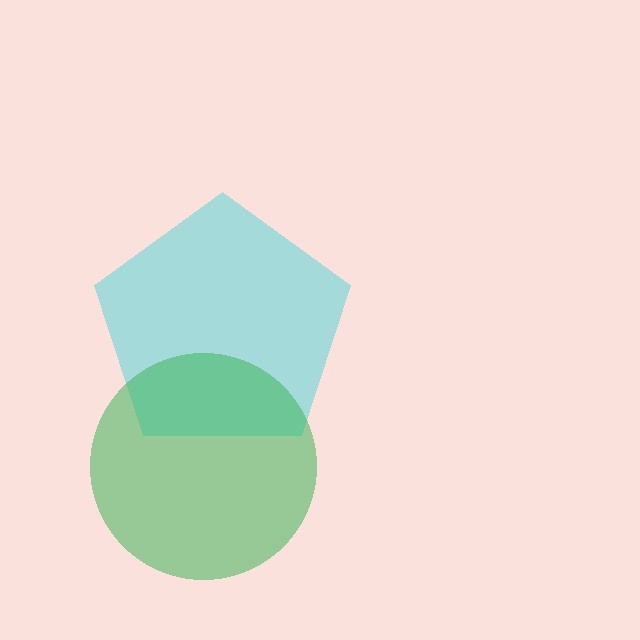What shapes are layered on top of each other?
The layered shapes are: a cyan pentagon, a green circle.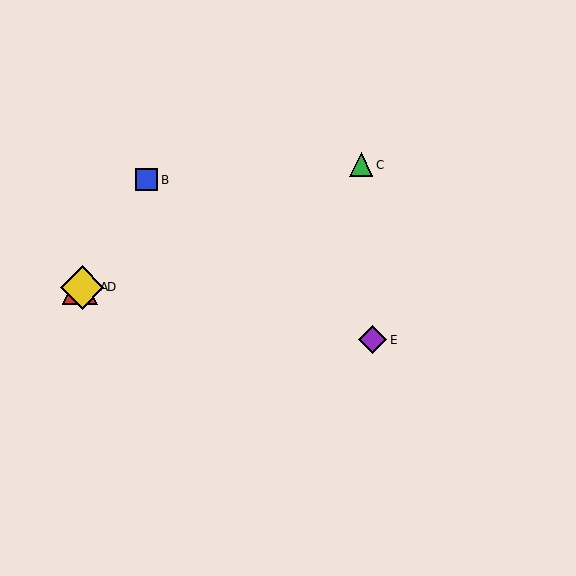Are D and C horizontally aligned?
No, D is at y≈287 and C is at y≈165.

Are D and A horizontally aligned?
Yes, both are at y≈287.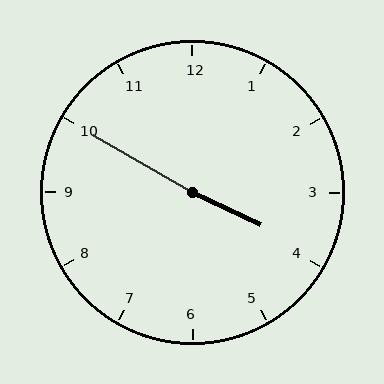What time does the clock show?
3:50.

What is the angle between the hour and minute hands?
Approximately 175 degrees.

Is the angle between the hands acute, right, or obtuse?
It is obtuse.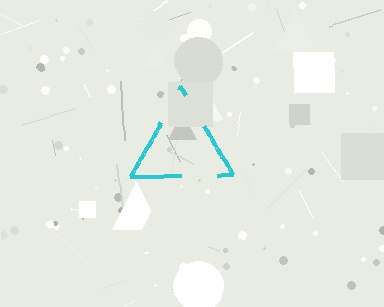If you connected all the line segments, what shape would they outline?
They would outline a triangle.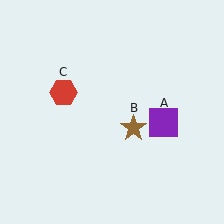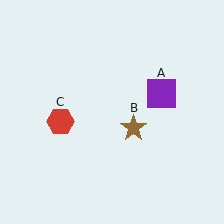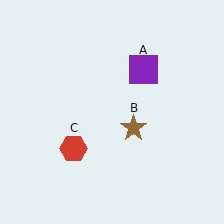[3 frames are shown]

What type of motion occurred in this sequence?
The purple square (object A), red hexagon (object C) rotated counterclockwise around the center of the scene.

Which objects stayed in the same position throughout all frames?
Brown star (object B) remained stationary.